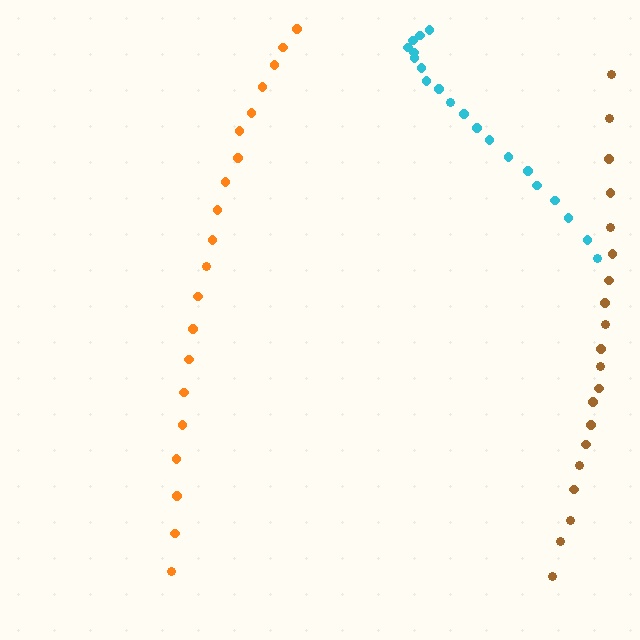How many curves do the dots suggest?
There are 3 distinct paths.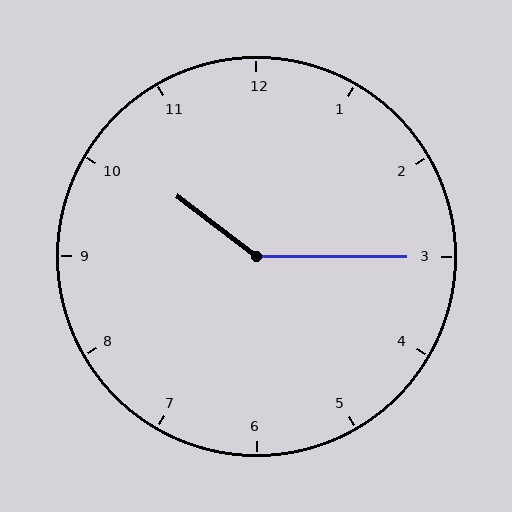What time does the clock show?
10:15.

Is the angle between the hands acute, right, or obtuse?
It is obtuse.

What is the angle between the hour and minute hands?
Approximately 142 degrees.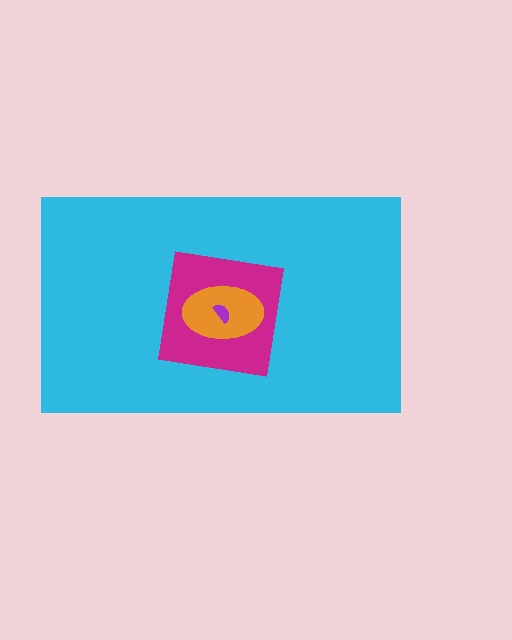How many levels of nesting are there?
4.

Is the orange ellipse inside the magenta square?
Yes.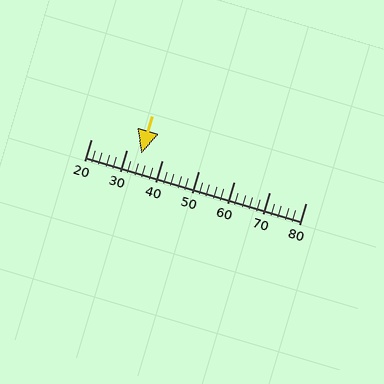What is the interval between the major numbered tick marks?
The major tick marks are spaced 10 units apart.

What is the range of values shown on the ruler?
The ruler shows values from 20 to 80.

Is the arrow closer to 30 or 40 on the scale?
The arrow is closer to 30.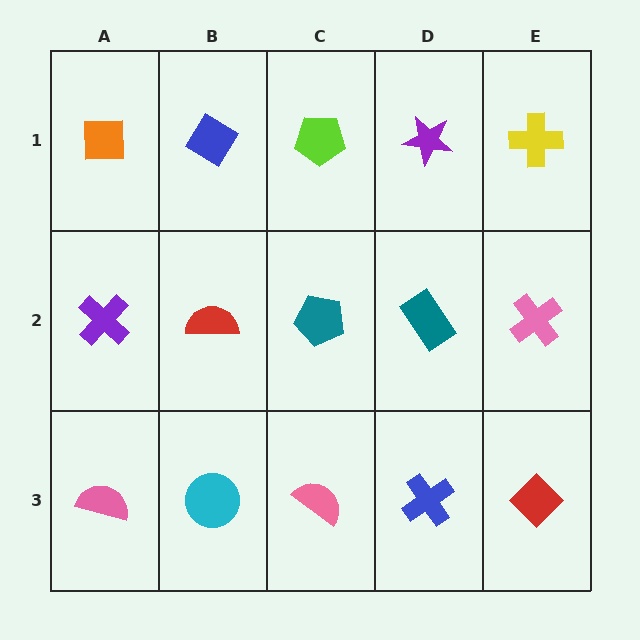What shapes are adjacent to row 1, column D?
A teal rectangle (row 2, column D), a lime pentagon (row 1, column C), a yellow cross (row 1, column E).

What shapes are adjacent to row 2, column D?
A purple star (row 1, column D), a blue cross (row 3, column D), a teal pentagon (row 2, column C), a pink cross (row 2, column E).